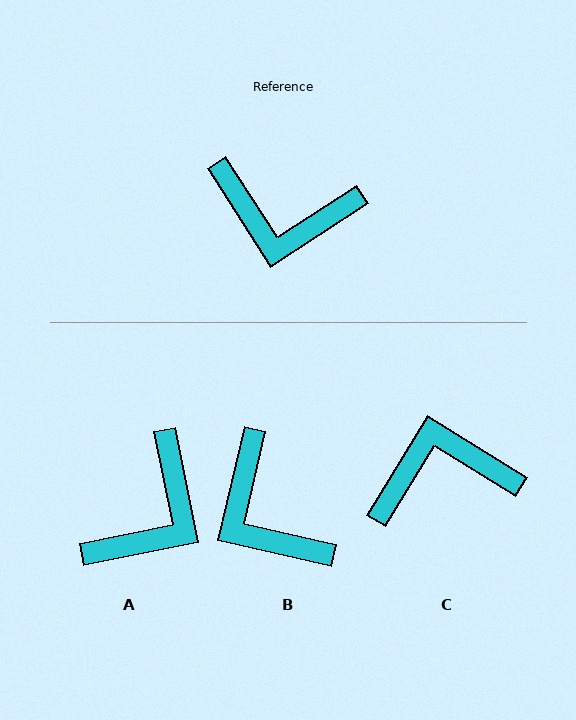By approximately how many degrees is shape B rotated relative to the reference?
Approximately 46 degrees clockwise.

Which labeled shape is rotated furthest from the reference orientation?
C, about 155 degrees away.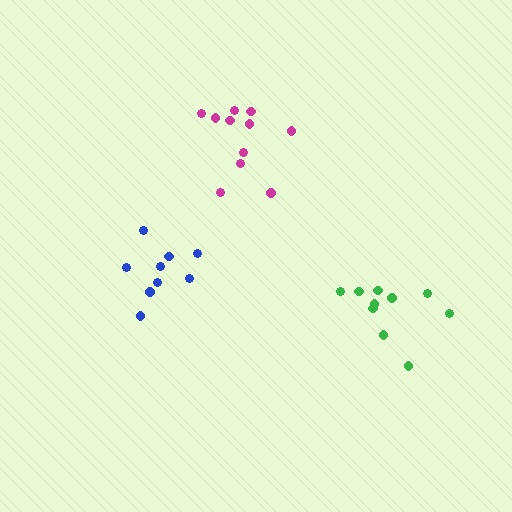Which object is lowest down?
The green cluster is bottommost.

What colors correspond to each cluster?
The clusters are colored: blue, green, magenta.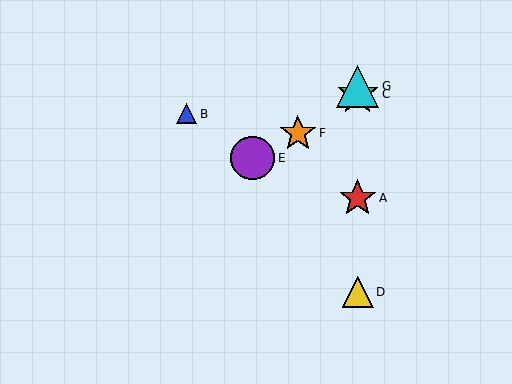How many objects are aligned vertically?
4 objects (A, C, D, G) are aligned vertically.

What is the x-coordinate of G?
Object G is at x≈358.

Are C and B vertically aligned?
No, C is at x≈358 and B is at x≈187.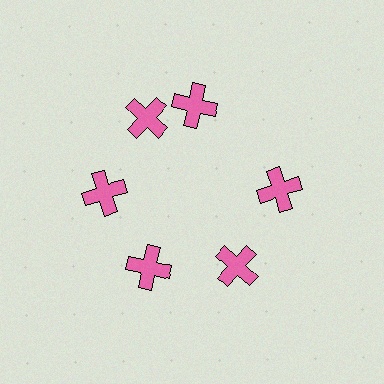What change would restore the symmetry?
The symmetry would be restored by rotating it back into even spacing with its neighbors so that all 6 crosses sit at equal angles and equal distance from the center.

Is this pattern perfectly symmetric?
No. The 6 pink crosses are arranged in a ring, but one element near the 1 o'clock position is rotated out of alignment along the ring, breaking the 6-fold rotational symmetry.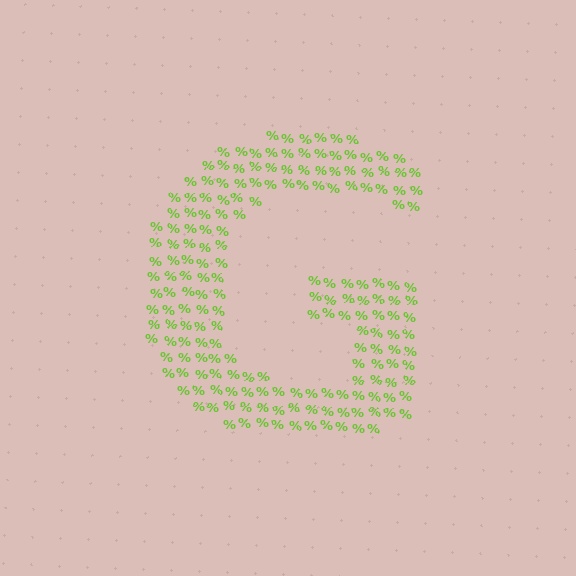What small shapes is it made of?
It is made of small percent signs.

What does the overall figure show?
The overall figure shows the letter G.